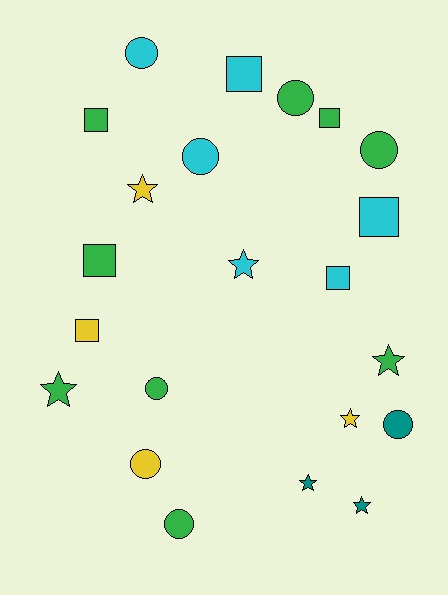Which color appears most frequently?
Green, with 9 objects.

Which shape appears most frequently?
Circle, with 8 objects.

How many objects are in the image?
There are 22 objects.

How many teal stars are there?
There are 2 teal stars.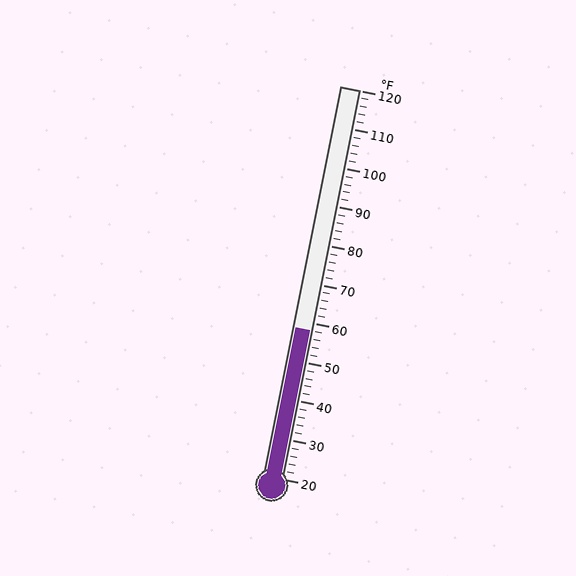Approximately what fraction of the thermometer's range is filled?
The thermometer is filled to approximately 40% of its range.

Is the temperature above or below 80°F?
The temperature is below 80°F.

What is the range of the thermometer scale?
The thermometer scale ranges from 20°F to 120°F.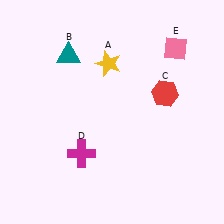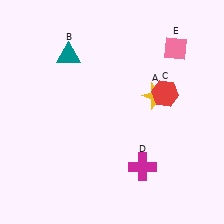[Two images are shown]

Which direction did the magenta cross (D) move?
The magenta cross (D) moved right.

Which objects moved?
The objects that moved are: the yellow star (A), the magenta cross (D).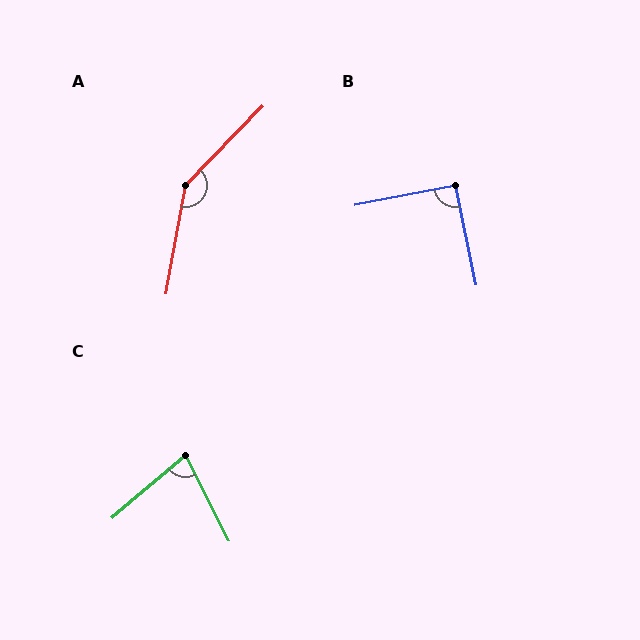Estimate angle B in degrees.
Approximately 90 degrees.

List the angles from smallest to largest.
C (77°), B (90°), A (146°).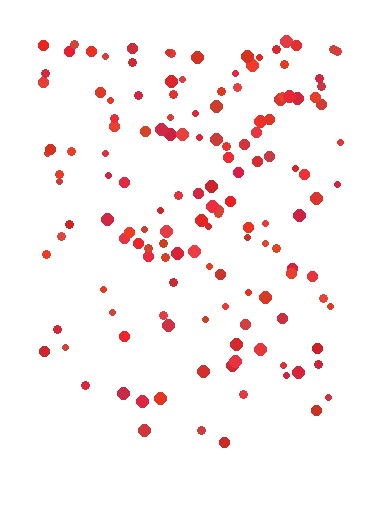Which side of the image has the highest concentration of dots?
The top.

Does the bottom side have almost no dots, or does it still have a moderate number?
Still a moderate number, just noticeably fewer than the top.